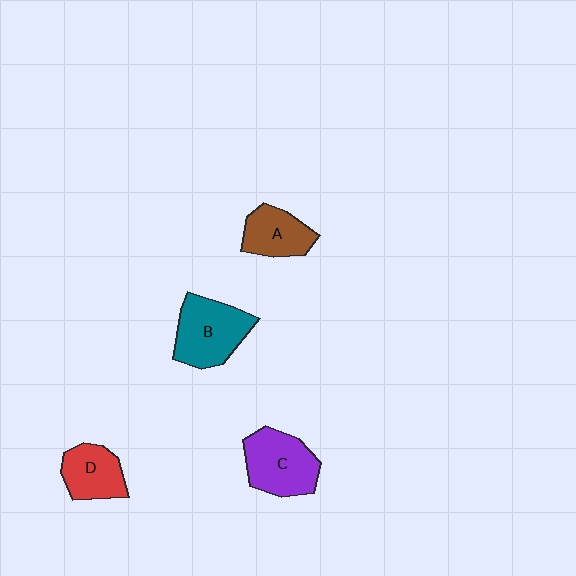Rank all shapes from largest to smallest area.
From largest to smallest: B (teal), C (purple), D (red), A (brown).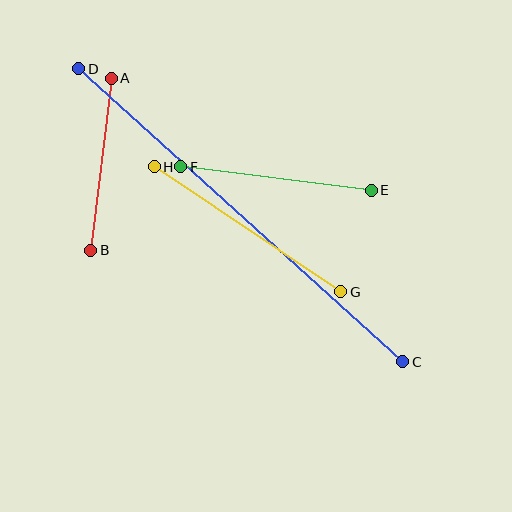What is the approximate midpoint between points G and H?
The midpoint is at approximately (248, 229) pixels.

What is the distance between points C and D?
The distance is approximately 437 pixels.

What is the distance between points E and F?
The distance is approximately 192 pixels.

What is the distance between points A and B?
The distance is approximately 173 pixels.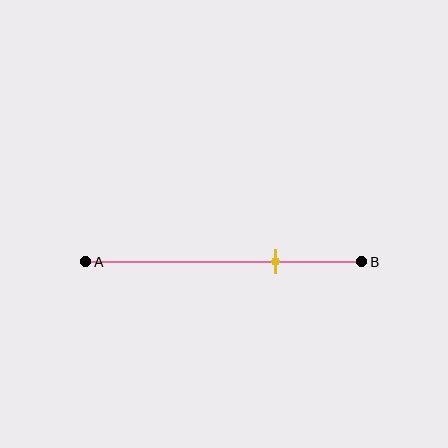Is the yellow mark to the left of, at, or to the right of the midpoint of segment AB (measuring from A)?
The yellow mark is to the right of the midpoint of segment AB.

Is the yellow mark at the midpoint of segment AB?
No, the mark is at about 70% from A, not at the 50% midpoint.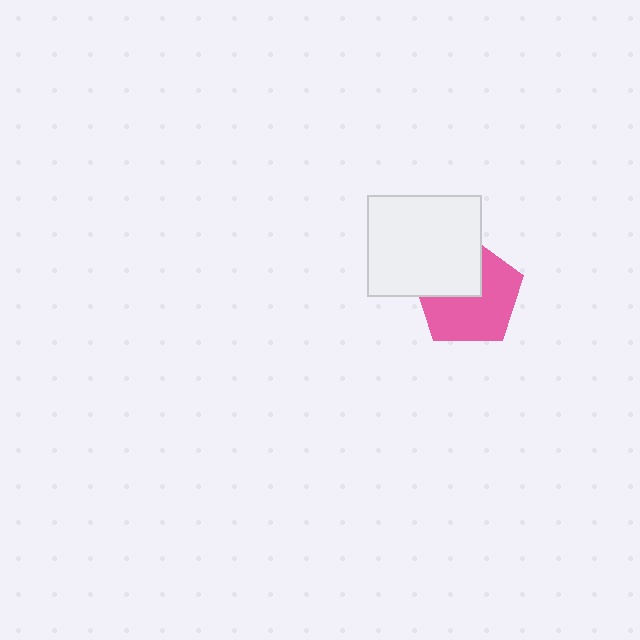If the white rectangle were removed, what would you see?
You would see the complete pink pentagon.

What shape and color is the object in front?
The object in front is a white rectangle.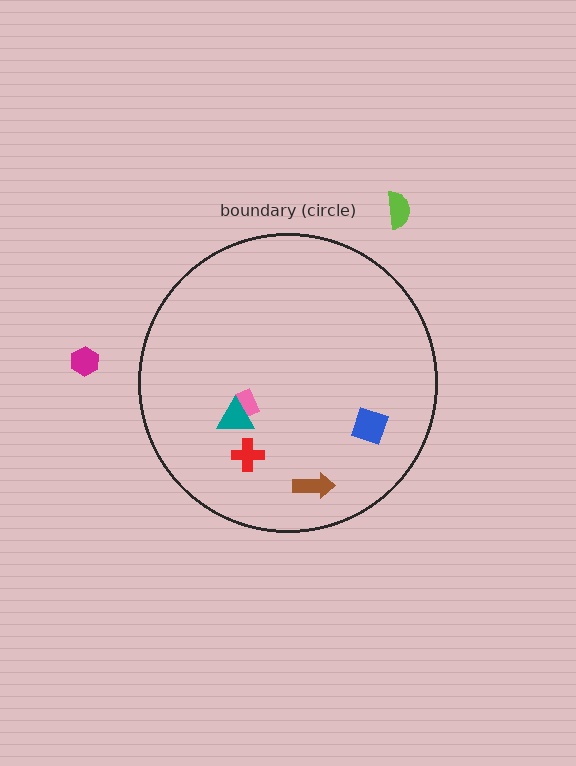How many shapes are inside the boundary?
5 inside, 2 outside.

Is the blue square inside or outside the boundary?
Inside.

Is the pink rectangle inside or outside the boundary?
Inside.